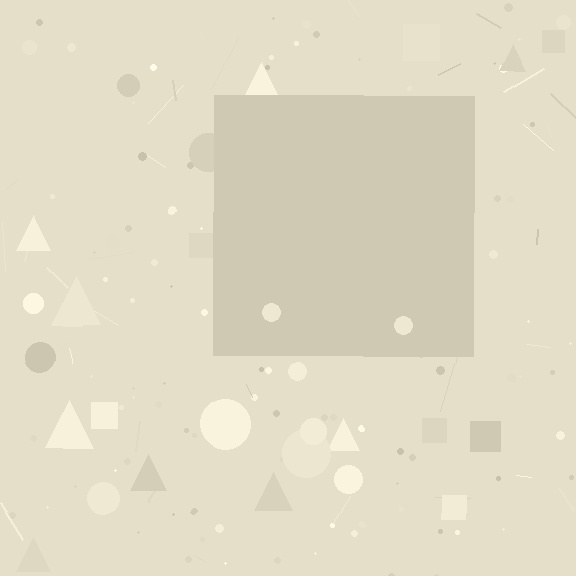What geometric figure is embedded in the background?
A square is embedded in the background.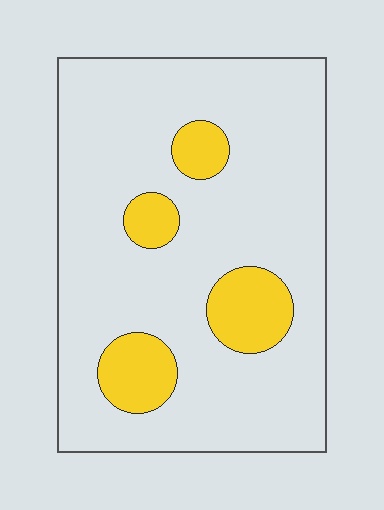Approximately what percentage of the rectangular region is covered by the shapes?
Approximately 15%.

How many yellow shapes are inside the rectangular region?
4.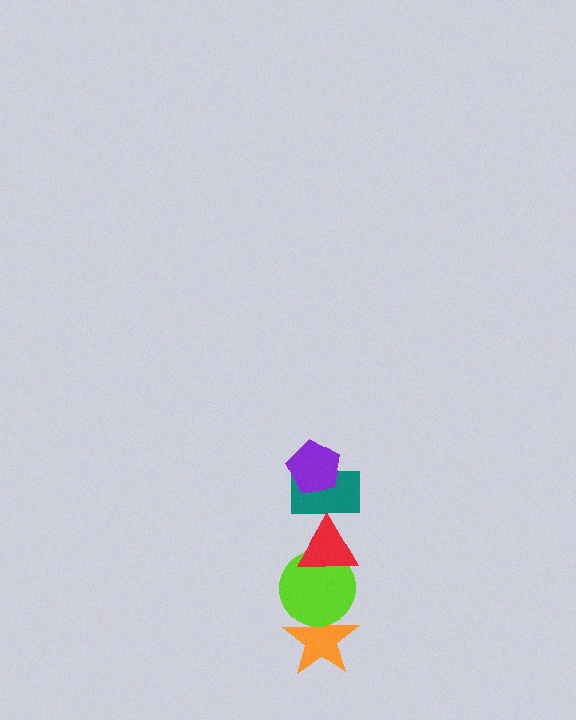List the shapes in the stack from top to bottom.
From top to bottom: the purple pentagon, the teal rectangle, the red triangle, the lime circle, the orange star.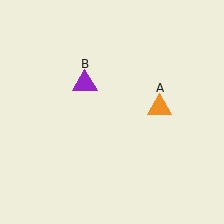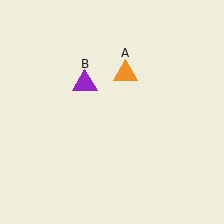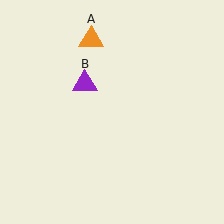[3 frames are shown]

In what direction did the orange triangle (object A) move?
The orange triangle (object A) moved up and to the left.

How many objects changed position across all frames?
1 object changed position: orange triangle (object A).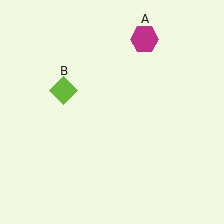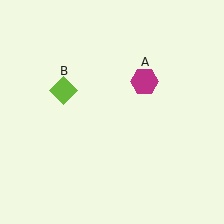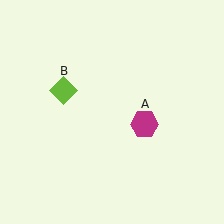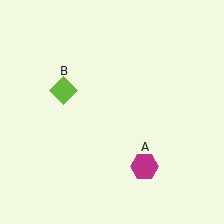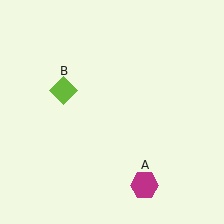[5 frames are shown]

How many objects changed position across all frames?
1 object changed position: magenta hexagon (object A).